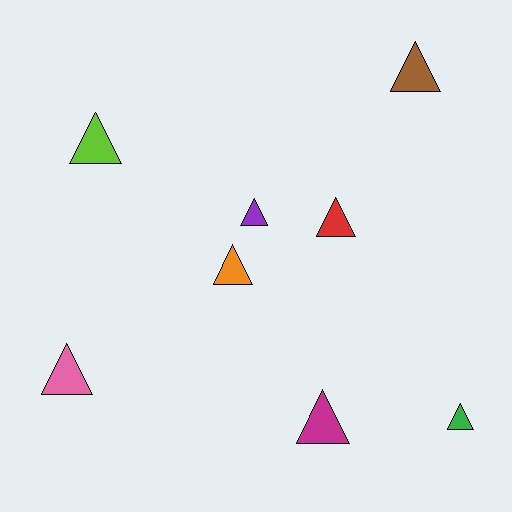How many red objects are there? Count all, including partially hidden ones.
There is 1 red object.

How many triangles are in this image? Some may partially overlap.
There are 8 triangles.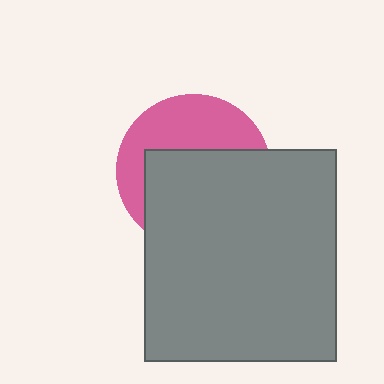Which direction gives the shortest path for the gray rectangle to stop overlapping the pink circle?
Moving down gives the shortest separation.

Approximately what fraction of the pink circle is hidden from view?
Roughly 59% of the pink circle is hidden behind the gray rectangle.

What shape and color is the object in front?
The object in front is a gray rectangle.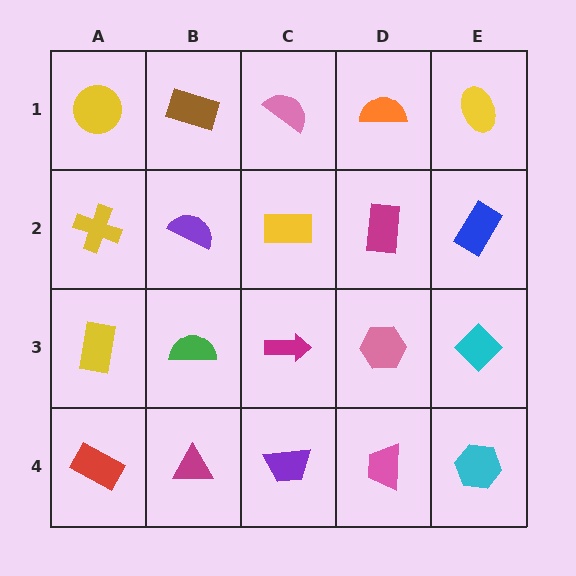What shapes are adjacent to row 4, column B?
A green semicircle (row 3, column B), a red rectangle (row 4, column A), a purple trapezoid (row 4, column C).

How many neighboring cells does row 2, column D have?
4.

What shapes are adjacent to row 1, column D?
A magenta rectangle (row 2, column D), a pink semicircle (row 1, column C), a yellow ellipse (row 1, column E).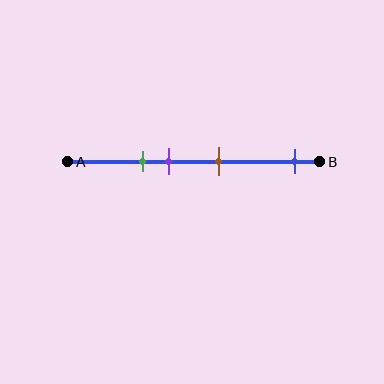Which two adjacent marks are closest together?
The green and purple marks are the closest adjacent pair.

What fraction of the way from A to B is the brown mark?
The brown mark is approximately 60% (0.6) of the way from A to B.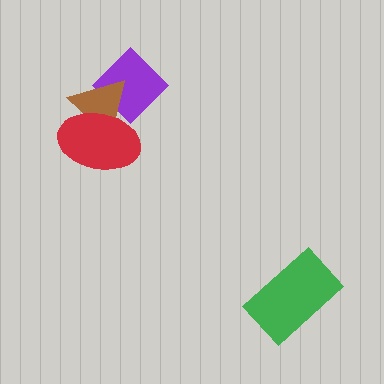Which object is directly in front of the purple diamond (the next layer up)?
The brown triangle is directly in front of the purple diamond.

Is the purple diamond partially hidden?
Yes, it is partially covered by another shape.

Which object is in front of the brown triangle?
The red ellipse is in front of the brown triangle.